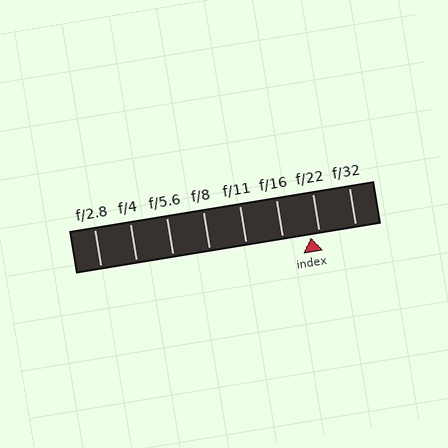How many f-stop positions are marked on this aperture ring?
There are 8 f-stop positions marked.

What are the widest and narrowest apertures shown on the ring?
The widest aperture shown is f/2.8 and the narrowest is f/32.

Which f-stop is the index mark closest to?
The index mark is closest to f/22.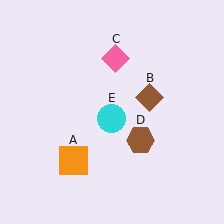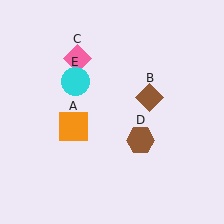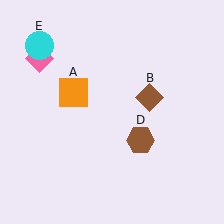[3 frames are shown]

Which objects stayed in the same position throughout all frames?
Brown diamond (object B) and brown hexagon (object D) remained stationary.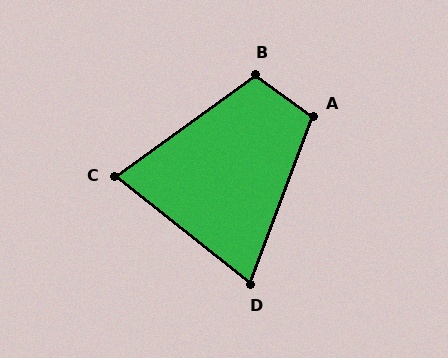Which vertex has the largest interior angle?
B, at approximately 108 degrees.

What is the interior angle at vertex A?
Approximately 105 degrees (obtuse).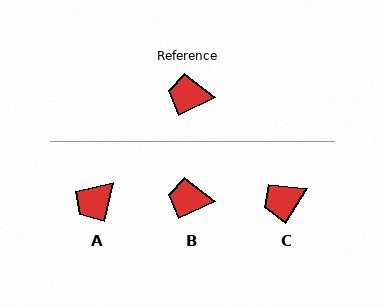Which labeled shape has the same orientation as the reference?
B.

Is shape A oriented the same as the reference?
No, it is off by about 53 degrees.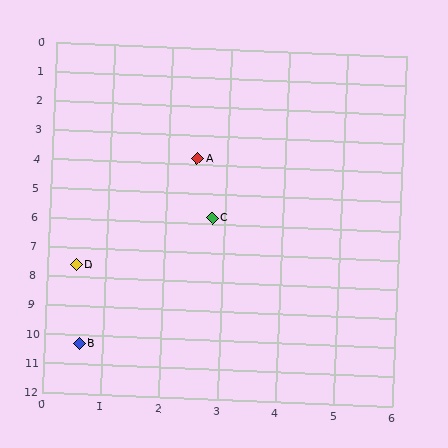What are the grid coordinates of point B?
Point B is at approximately (0.6, 10.3).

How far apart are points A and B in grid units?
Points A and B are about 6.8 grid units apart.